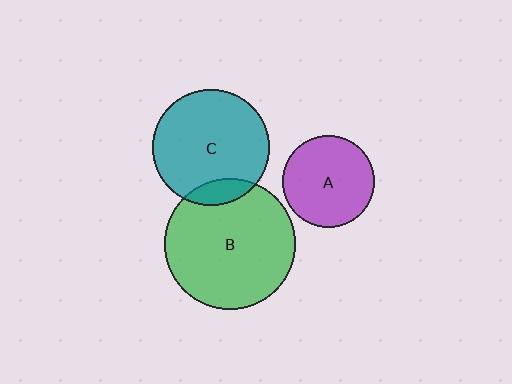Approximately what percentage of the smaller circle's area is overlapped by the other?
Approximately 10%.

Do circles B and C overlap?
Yes.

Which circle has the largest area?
Circle B (green).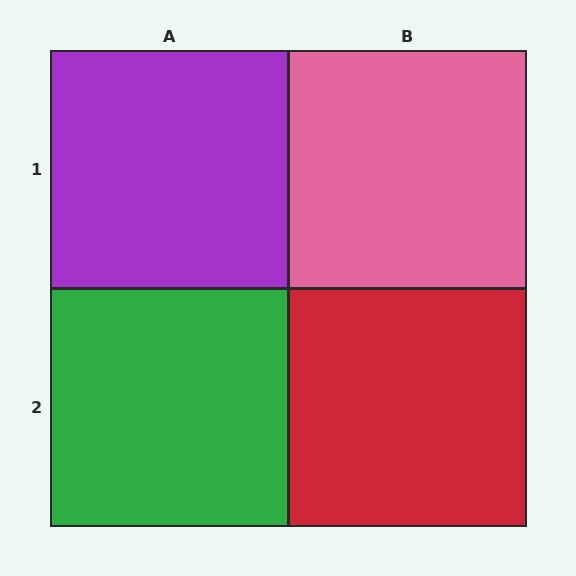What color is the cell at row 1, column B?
Pink.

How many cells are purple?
1 cell is purple.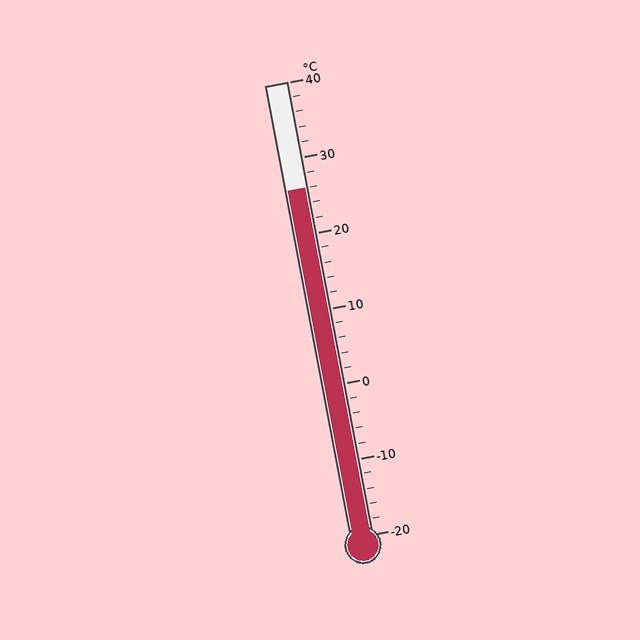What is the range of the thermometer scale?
The thermometer scale ranges from -20°C to 40°C.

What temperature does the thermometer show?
The thermometer shows approximately 26°C.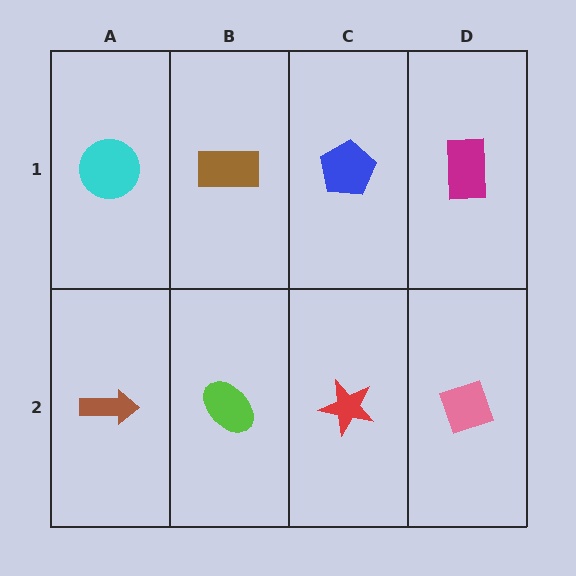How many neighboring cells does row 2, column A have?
2.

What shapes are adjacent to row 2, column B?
A brown rectangle (row 1, column B), a brown arrow (row 2, column A), a red star (row 2, column C).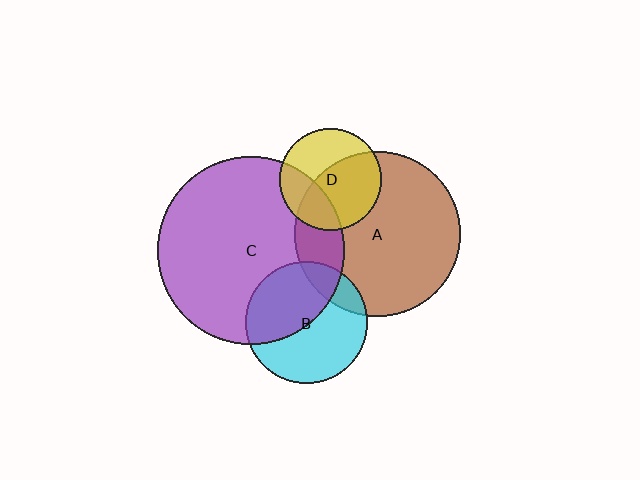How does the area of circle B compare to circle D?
Approximately 1.4 times.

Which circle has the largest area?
Circle C (purple).